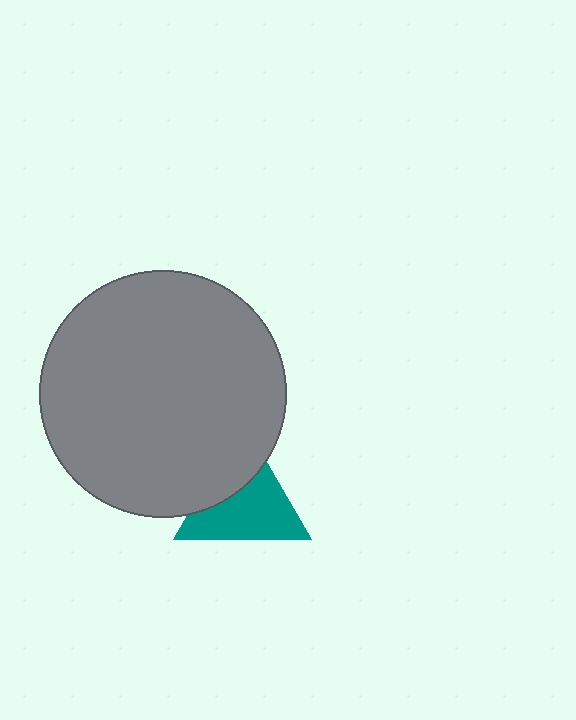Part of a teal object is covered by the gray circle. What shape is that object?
It is a triangle.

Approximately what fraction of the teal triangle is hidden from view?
Roughly 36% of the teal triangle is hidden behind the gray circle.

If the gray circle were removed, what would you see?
You would see the complete teal triangle.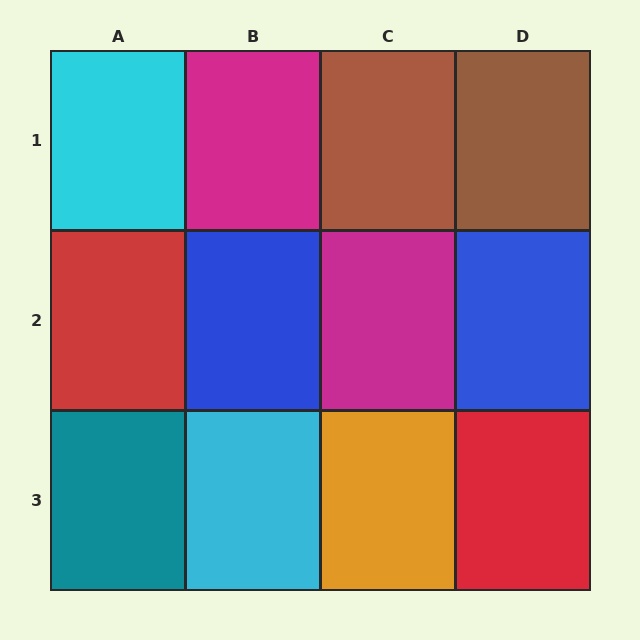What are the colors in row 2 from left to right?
Red, blue, magenta, blue.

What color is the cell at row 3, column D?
Red.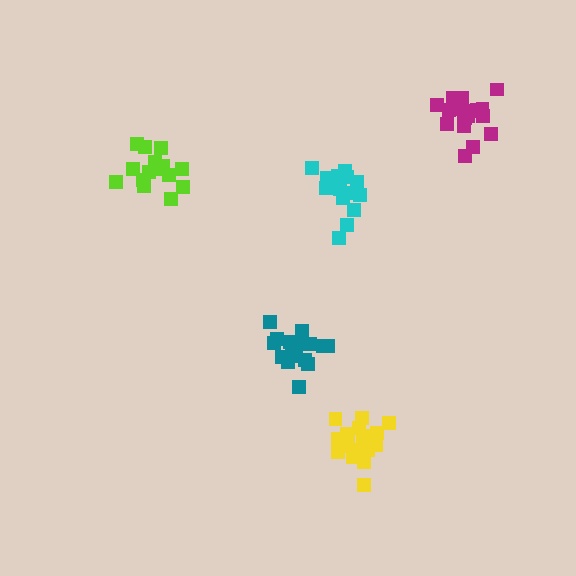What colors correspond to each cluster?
The clusters are colored: teal, cyan, lime, yellow, magenta.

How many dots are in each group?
Group 1: 17 dots, Group 2: 16 dots, Group 3: 15 dots, Group 4: 18 dots, Group 5: 20 dots (86 total).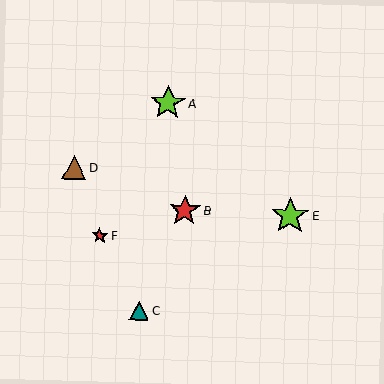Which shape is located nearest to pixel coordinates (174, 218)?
The red star (labeled B) at (185, 211) is nearest to that location.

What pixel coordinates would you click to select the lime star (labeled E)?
Click at (290, 216) to select the lime star E.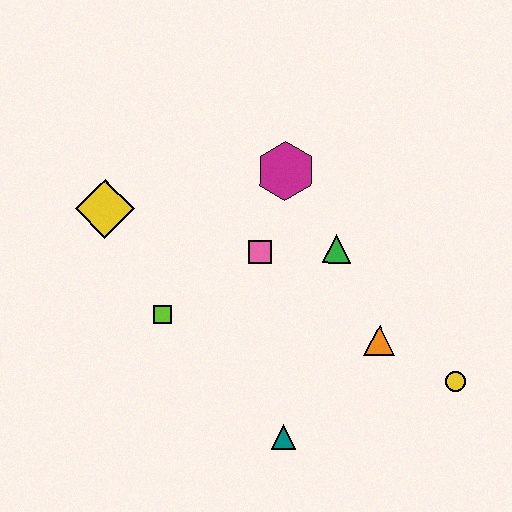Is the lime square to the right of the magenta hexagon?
No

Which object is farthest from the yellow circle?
The yellow diamond is farthest from the yellow circle.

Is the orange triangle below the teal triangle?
No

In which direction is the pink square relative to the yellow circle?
The pink square is to the left of the yellow circle.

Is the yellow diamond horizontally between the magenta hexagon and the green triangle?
No